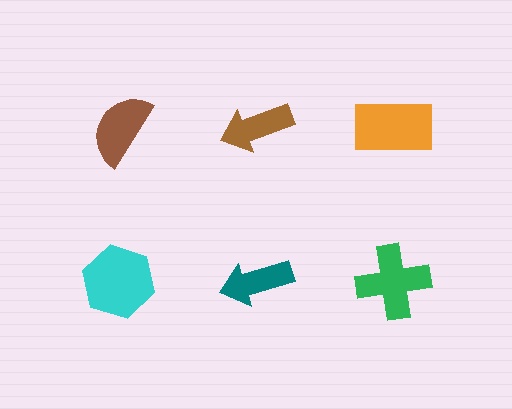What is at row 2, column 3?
A green cross.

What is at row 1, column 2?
A brown arrow.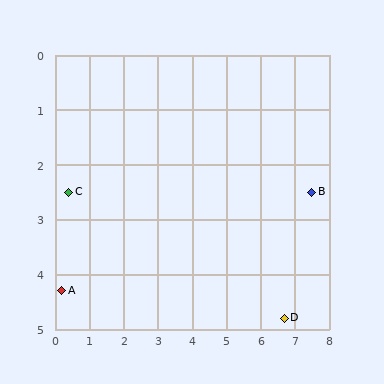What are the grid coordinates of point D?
Point D is at approximately (6.7, 4.8).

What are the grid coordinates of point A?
Point A is at approximately (0.2, 4.3).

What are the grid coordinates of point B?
Point B is at approximately (7.5, 2.5).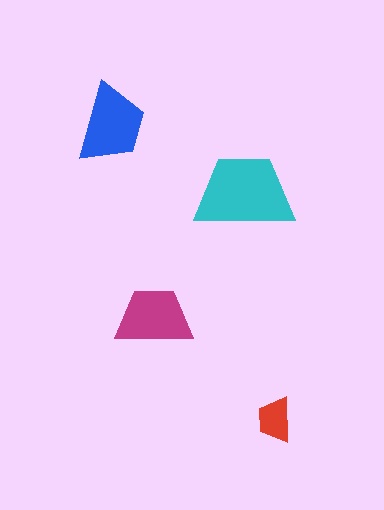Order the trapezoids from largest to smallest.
the cyan one, the blue one, the magenta one, the red one.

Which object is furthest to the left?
The blue trapezoid is leftmost.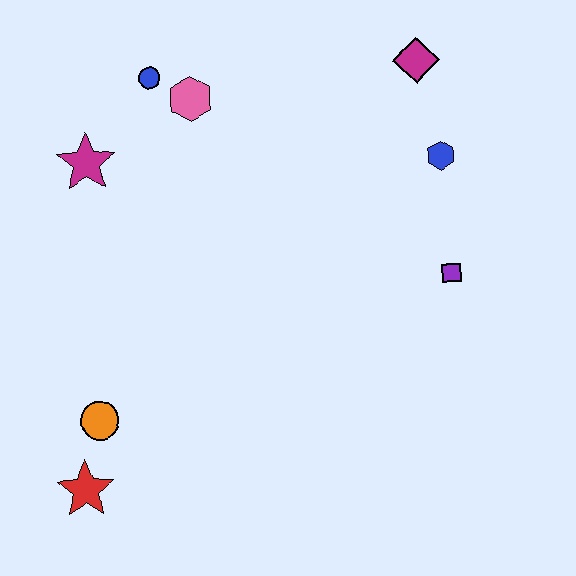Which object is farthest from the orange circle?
The magenta diamond is farthest from the orange circle.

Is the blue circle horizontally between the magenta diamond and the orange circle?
Yes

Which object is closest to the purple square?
The blue hexagon is closest to the purple square.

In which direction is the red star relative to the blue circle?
The red star is below the blue circle.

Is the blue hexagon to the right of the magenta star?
Yes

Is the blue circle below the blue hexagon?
No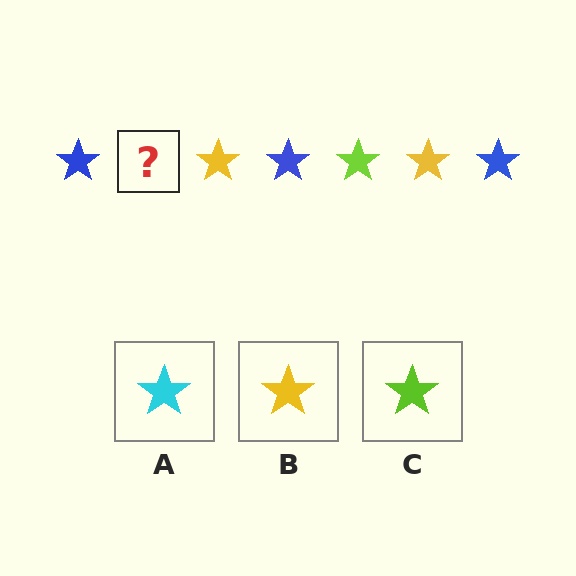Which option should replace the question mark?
Option C.